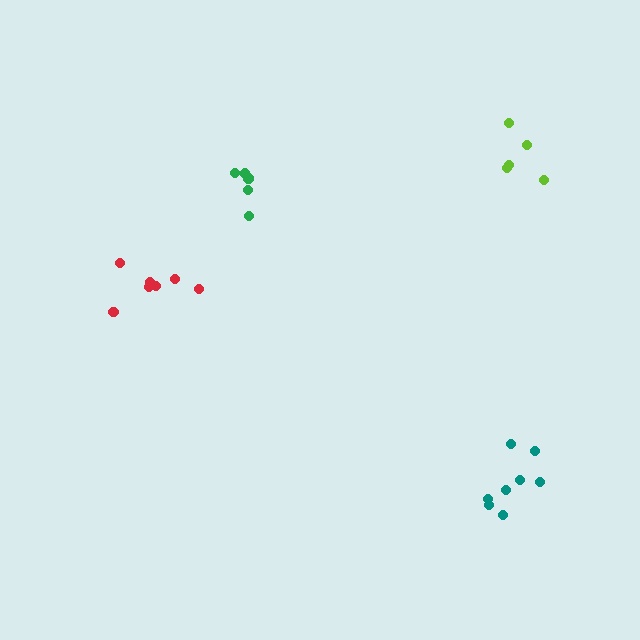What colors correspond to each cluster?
The clusters are colored: green, red, lime, teal.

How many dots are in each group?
Group 1: 5 dots, Group 2: 7 dots, Group 3: 5 dots, Group 4: 8 dots (25 total).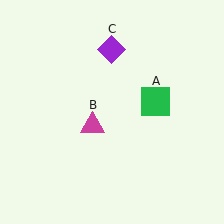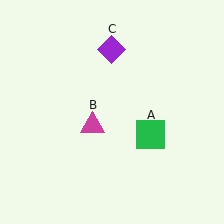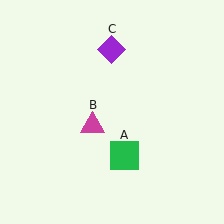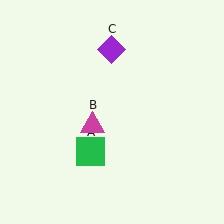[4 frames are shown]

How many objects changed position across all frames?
1 object changed position: green square (object A).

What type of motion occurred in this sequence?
The green square (object A) rotated clockwise around the center of the scene.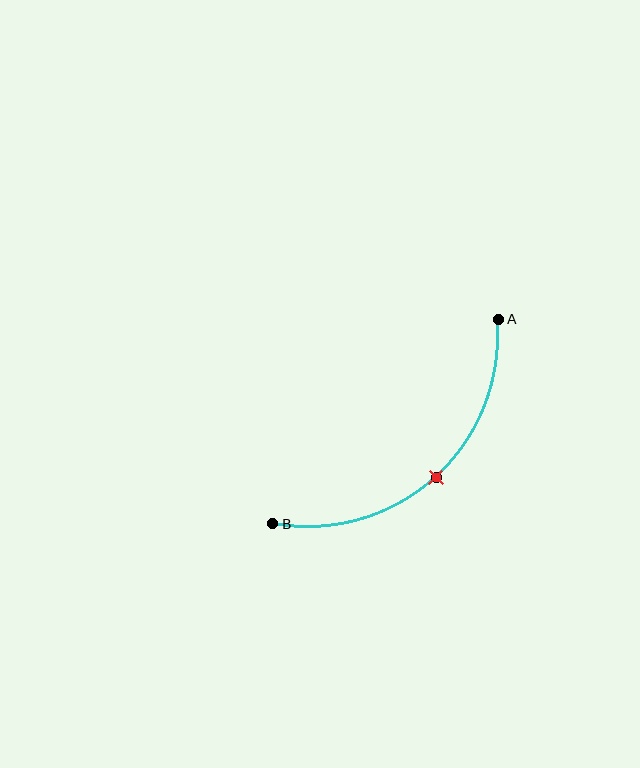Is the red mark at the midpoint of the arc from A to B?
Yes. The red mark lies on the arc at equal arc-length from both A and B — it is the arc midpoint.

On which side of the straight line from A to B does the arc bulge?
The arc bulges below and to the right of the straight line connecting A and B.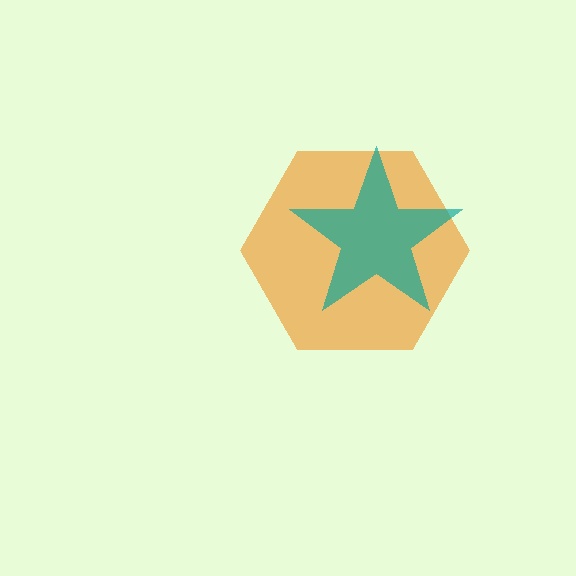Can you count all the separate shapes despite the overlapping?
Yes, there are 2 separate shapes.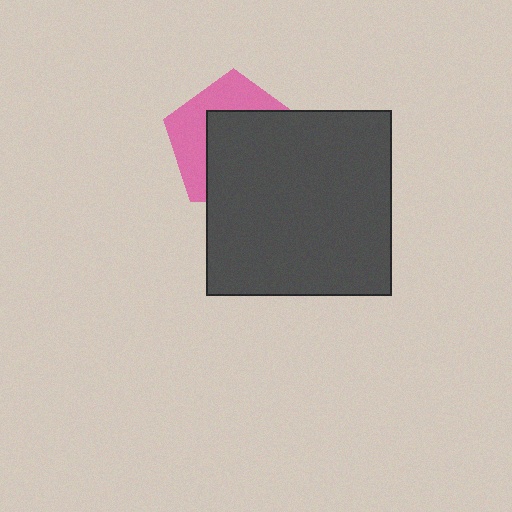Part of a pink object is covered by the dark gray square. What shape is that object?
It is a pentagon.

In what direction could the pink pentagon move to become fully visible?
The pink pentagon could move toward the upper-left. That would shift it out from behind the dark gray square entirely.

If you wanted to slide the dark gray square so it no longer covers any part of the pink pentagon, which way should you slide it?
Slide it toward the lower-right — that is the most direct way to separate the two shapes.